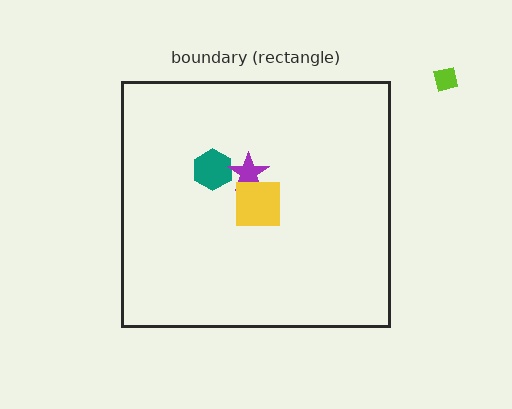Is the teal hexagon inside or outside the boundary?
Inside.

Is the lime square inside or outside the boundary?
Outside.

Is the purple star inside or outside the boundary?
Inside.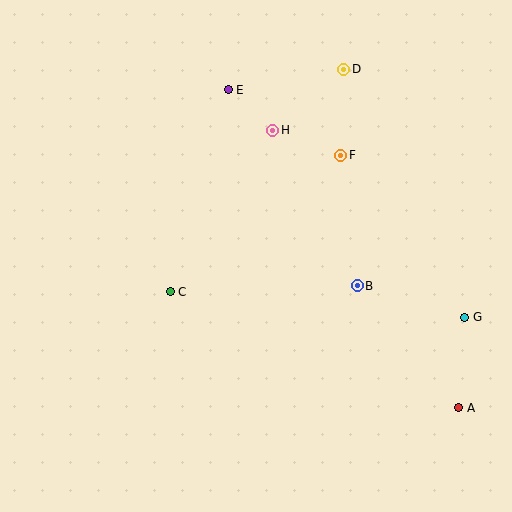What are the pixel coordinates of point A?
Point A is at (459, 408).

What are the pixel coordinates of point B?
Point B is at (357, 286).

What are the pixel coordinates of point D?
Point D is at (344, 69).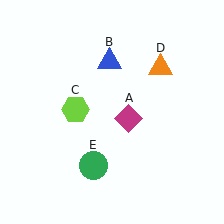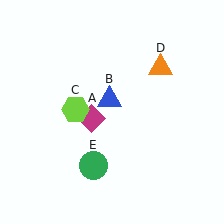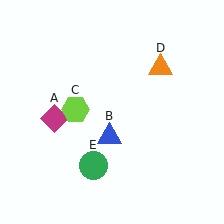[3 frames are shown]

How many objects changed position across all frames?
2 objects changed position: magenta diamond (object A), blue triangle (object B).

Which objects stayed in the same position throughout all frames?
Lime hexagon (object C) and orange triangle (object D) and green circle (object E) remained stationary.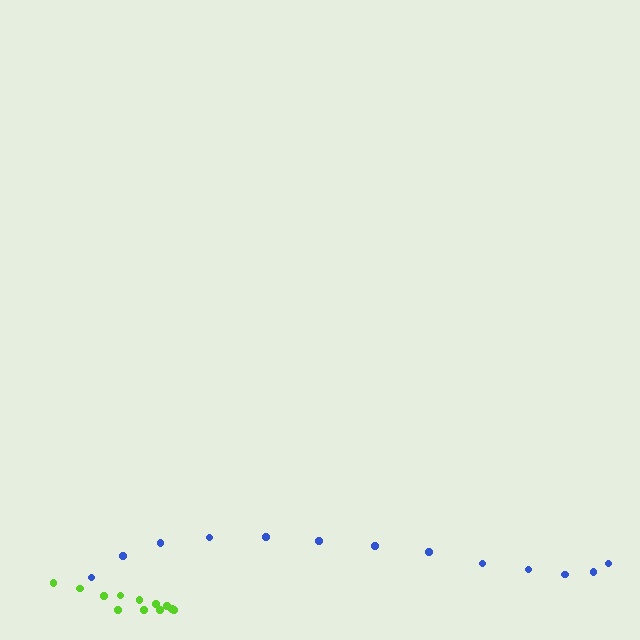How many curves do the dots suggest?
There are 2 distinct paths.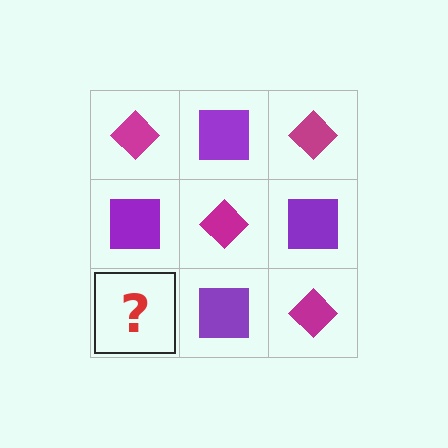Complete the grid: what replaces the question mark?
The question mark should be replaced with a magenta diamond.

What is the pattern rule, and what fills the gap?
The rule is that it alternates magenta diamond and purple square in a checkerboard pattern. The gap should be filled with a magenta diamond.